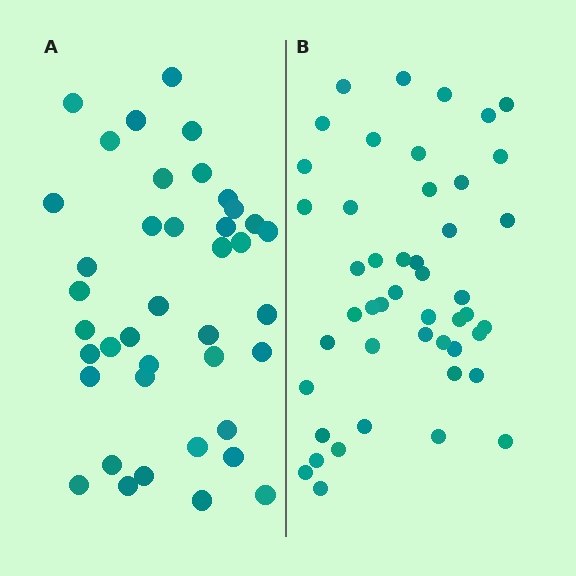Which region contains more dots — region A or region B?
Region B (the right region) has more dots.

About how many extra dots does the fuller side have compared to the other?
Region B has roughly 8 or so more dots than region A.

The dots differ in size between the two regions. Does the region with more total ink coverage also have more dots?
No. Region A has more total ink coverage because its dots are larger, but region B actually contains more individual dots. Total area can be misleading — the number of items is what matters here.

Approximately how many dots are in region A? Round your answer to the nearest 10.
About 40 dots.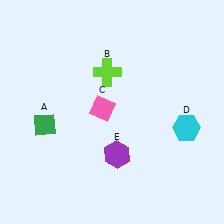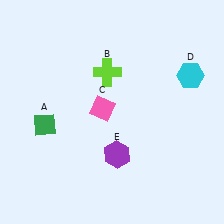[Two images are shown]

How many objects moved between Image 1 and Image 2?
1 object moved between the two images.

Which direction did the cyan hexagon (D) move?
The cyan hexagon (D) moved up.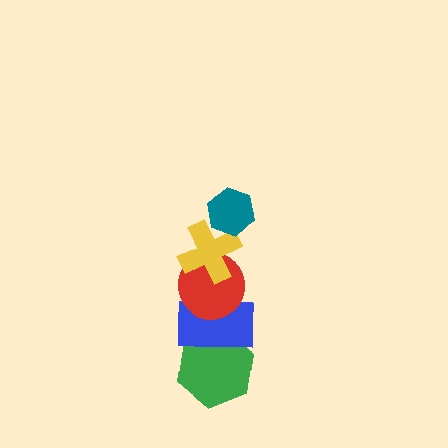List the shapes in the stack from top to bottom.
From top to bottom: the teal hexagon, the yellow cross, the red circle, the blue rectangle, the green hexagon.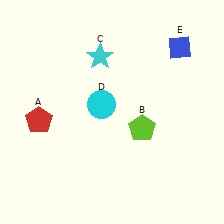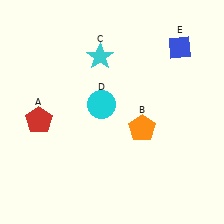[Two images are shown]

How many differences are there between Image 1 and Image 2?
There is 1 difference between the two images.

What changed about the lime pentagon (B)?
In Image 1, B is lime. In Image 2, it changed to orange.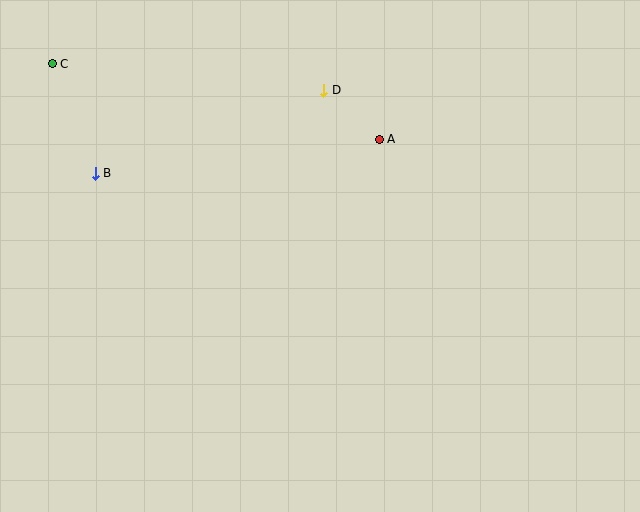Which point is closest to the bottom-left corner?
Point B is closest to the bottom-left corner.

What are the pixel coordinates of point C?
Point C is at (52, 64).